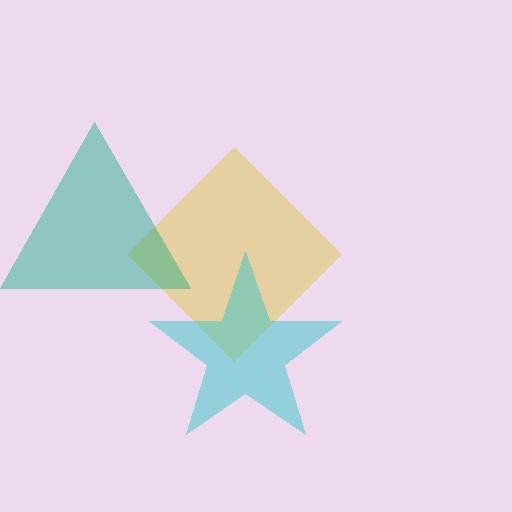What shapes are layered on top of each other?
The layered shapes are: a yellow diamond, a cyan star, a teal triangle.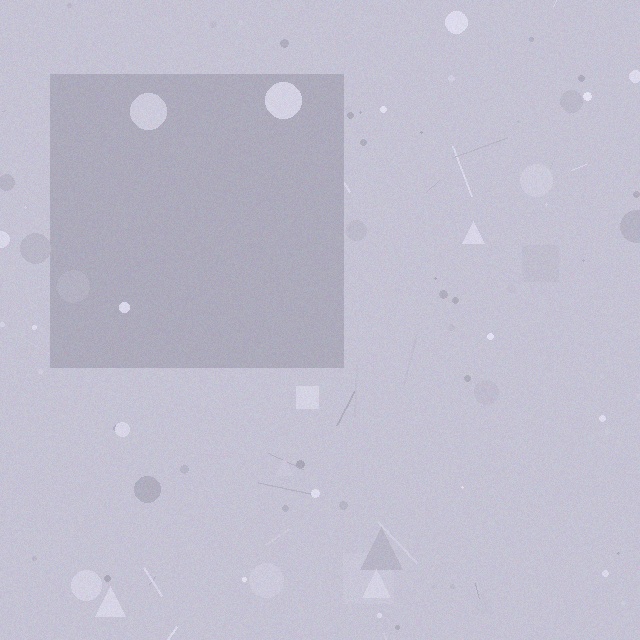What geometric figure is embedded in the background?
A square is embedded in the background.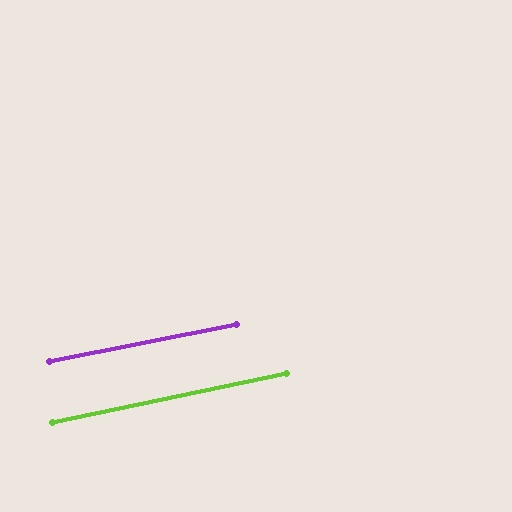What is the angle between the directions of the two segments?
Approximately 1 degree.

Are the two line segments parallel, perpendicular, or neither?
Parallel — their directions differ by only 1.0°.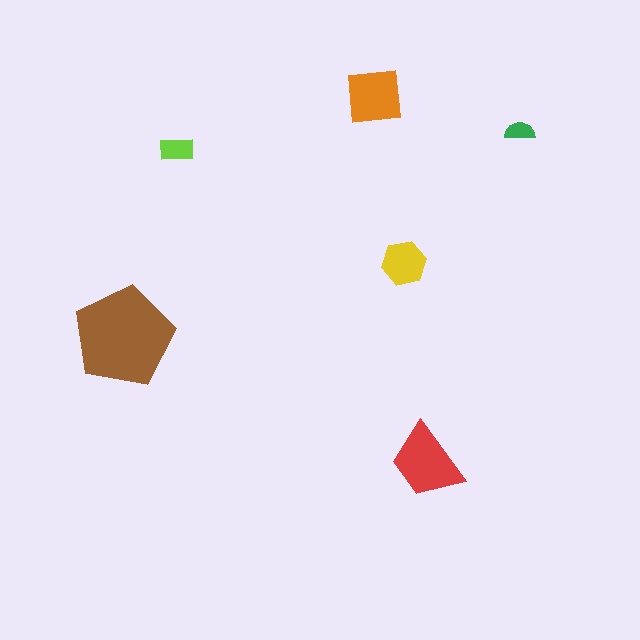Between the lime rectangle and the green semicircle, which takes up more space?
The lime rectangle.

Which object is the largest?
The brown pentagon.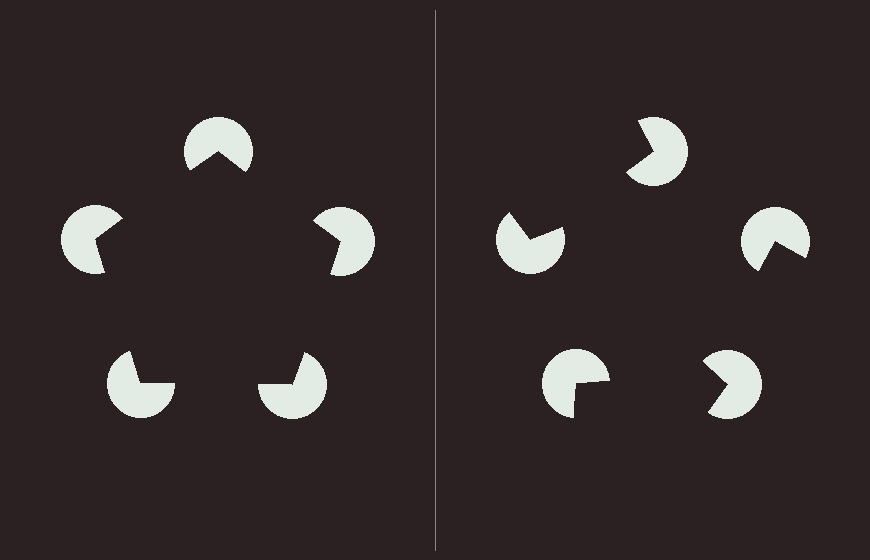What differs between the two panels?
The pac-man discs are positioned identically on both sides; only the wedge orientations differ. On the left they align to a pentagon; on the right they are misaligned.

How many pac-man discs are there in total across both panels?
10 — 5 on each side.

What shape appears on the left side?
An illusory pentagon.